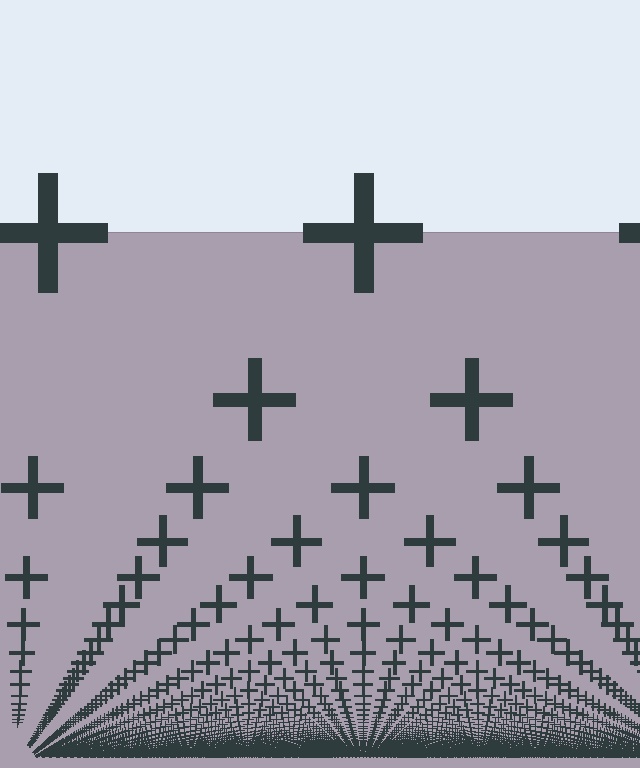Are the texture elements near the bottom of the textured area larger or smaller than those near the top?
Smaller. The gradient is inverted — elements near the bottom are smaller and denser.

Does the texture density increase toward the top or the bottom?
Density increases toward the bottom.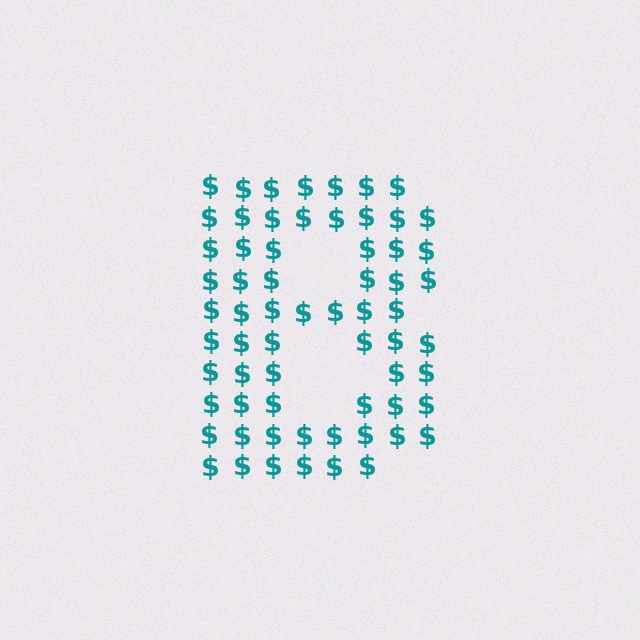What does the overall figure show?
The overall figure shows the letter B.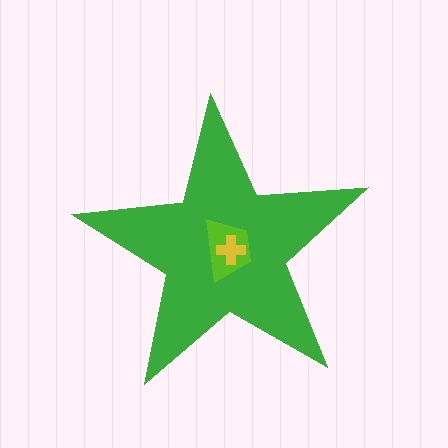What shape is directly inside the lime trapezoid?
The yellow cross.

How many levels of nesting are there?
3.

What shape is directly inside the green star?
The lime trapezoid.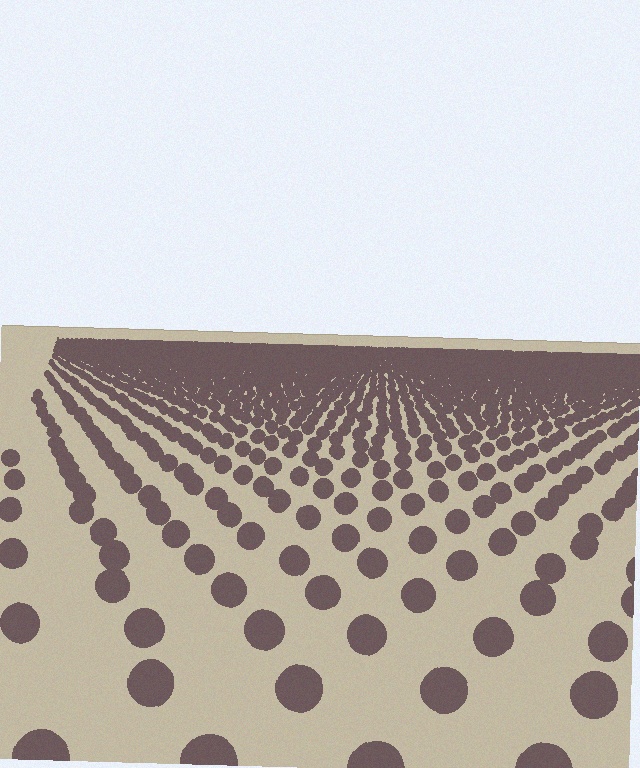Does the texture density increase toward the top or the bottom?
Density increases toward the top.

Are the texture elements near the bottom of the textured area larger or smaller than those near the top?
Larger. Near the bottom, elements are closer to the viewer and appear at a bigger on-screen size.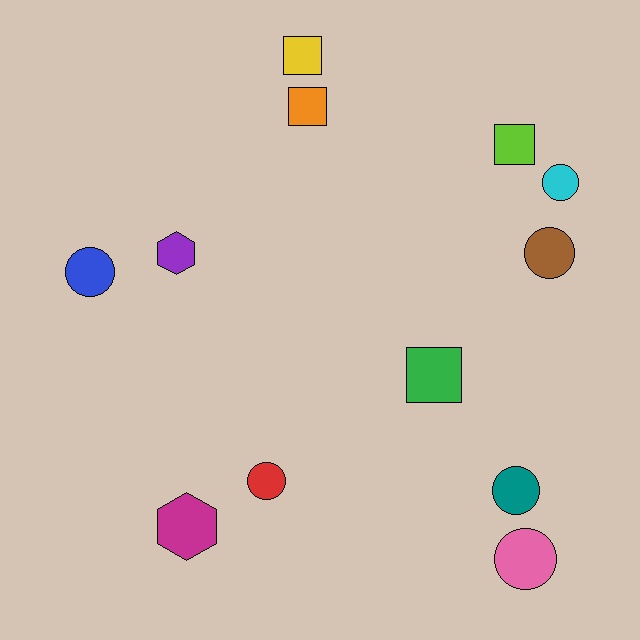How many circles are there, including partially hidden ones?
There are 6 circles.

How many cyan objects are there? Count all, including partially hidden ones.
There is 1 cyan object.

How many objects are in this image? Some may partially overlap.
There are 12 objects.